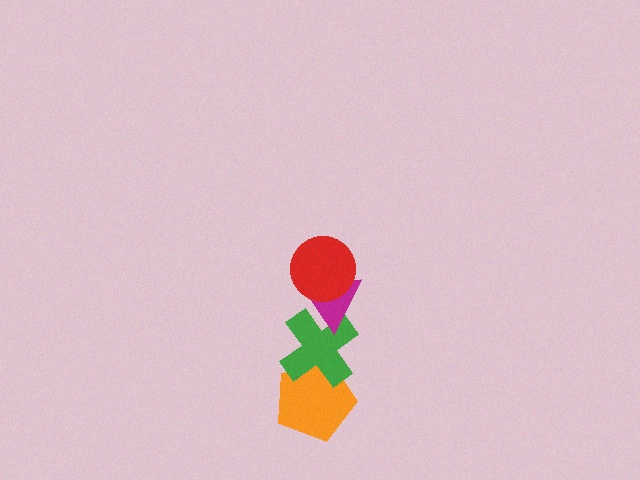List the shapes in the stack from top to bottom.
From top to bottom: the red circle, the magenta triangle, the green cross, the orange pentagon.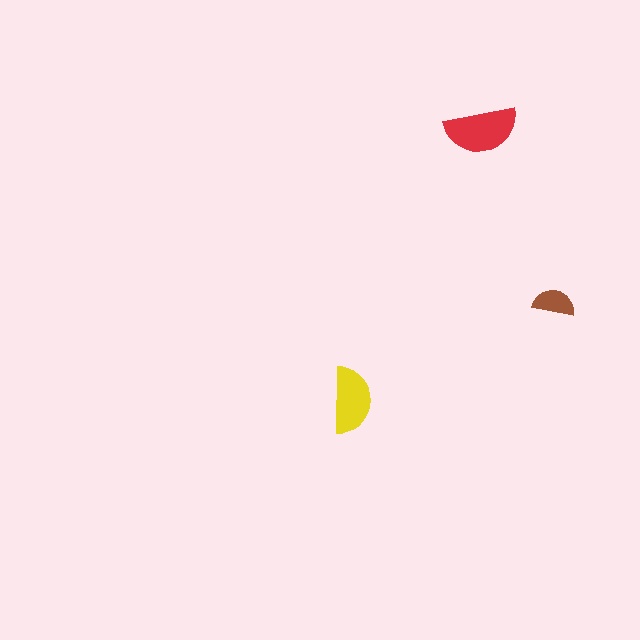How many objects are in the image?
There are 3 objects in the image.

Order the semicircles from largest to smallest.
the red one, the yellow one, the brown one.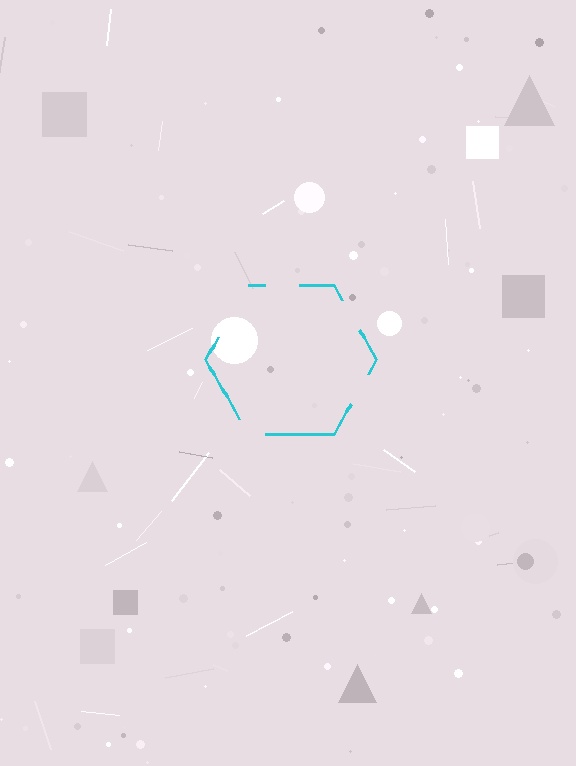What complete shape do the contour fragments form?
The contour fragments form a hexagon.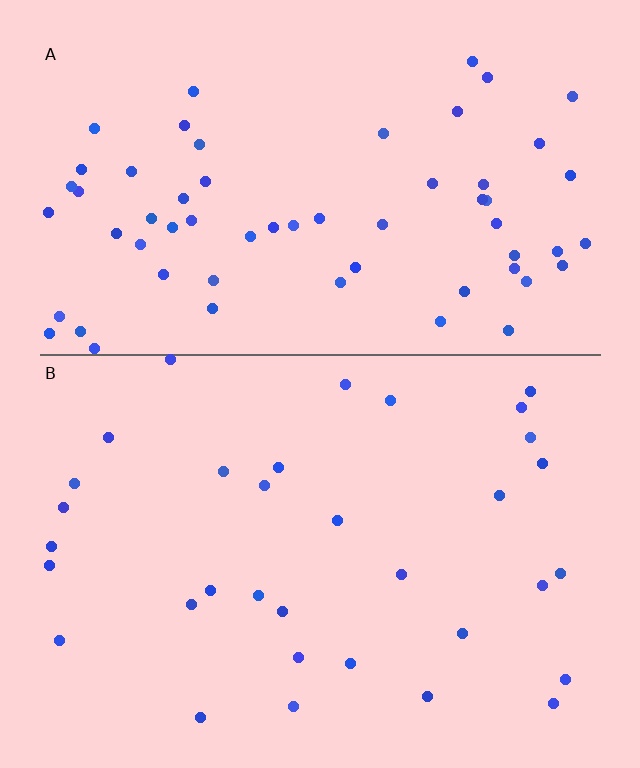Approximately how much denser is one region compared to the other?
Approximately 1.8× — region A over region B.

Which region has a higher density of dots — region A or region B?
A (the top).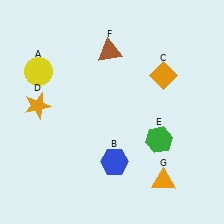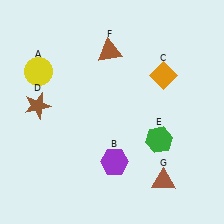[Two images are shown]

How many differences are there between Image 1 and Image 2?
There are 3 differences between the two images.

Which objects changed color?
B changed from blue to purple. D changed from orange to brown. G changed from orange to brown.